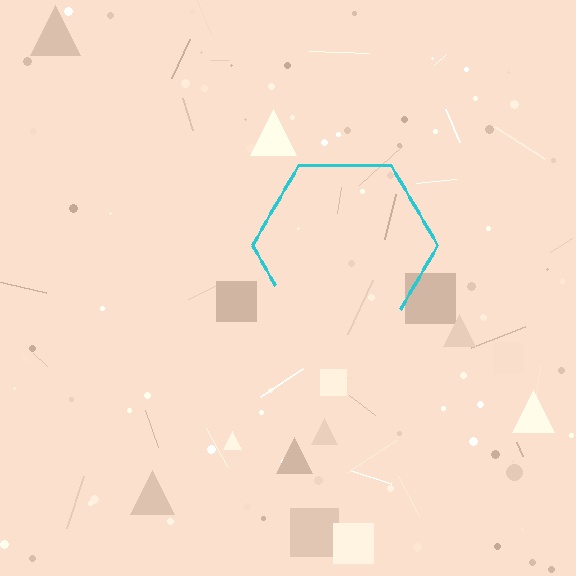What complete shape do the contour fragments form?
The contour fragments form a hexagon.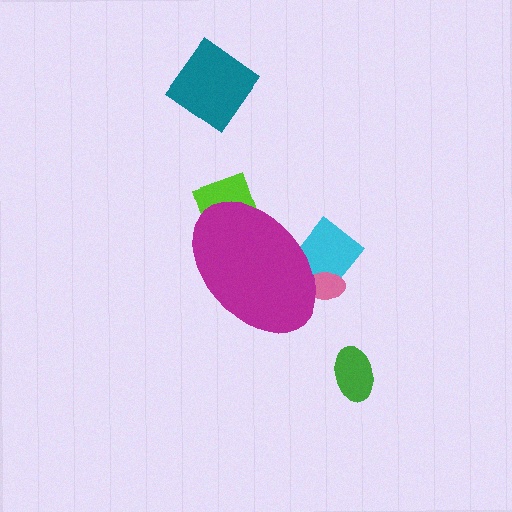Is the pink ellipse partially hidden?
Yes, the pink ellipse is partially hidden behind the magenta ellipse.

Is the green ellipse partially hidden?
No, the green ellipse is fully visible.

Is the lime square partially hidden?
Yes, the lime square is partially hidden behind the magenta ellipse.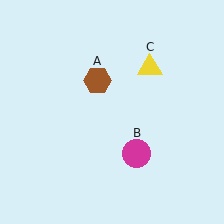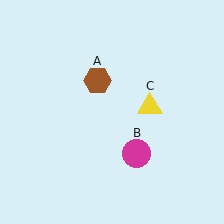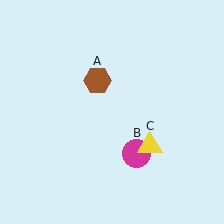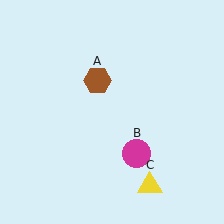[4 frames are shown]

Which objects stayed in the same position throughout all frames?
Brown hexagon (object A) and magenta circle (object B) remained stationary.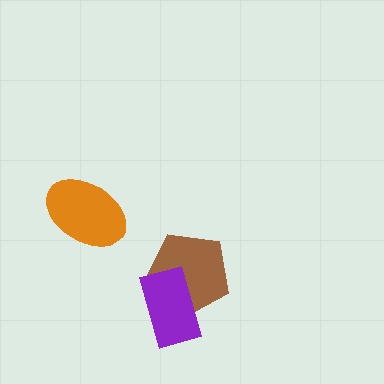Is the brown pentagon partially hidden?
Yes, it is partially covered by another shape.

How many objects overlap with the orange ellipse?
0 objects overlap with the orange ellipse.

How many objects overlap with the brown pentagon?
1 object overlaps with the brown pentagon.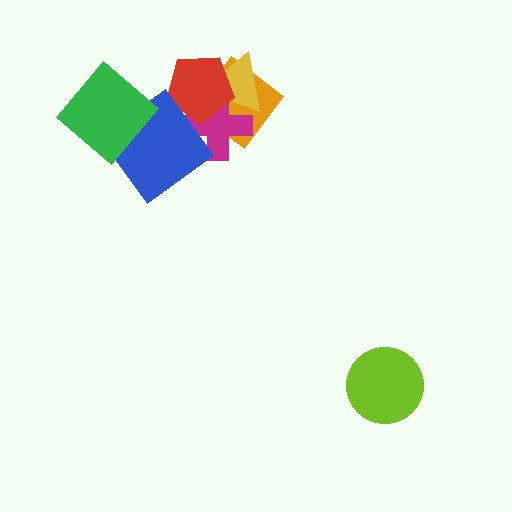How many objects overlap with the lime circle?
0 objects overlap with the lime circle.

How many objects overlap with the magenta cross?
4 objects overlap with the magenta cross.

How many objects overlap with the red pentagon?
3 objects overlap with the red pentagon.